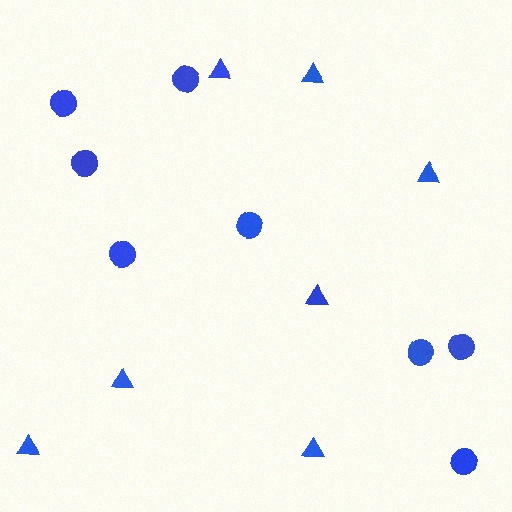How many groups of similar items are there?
There are 2 groups: one group of triangles (7) and one group of circles (8).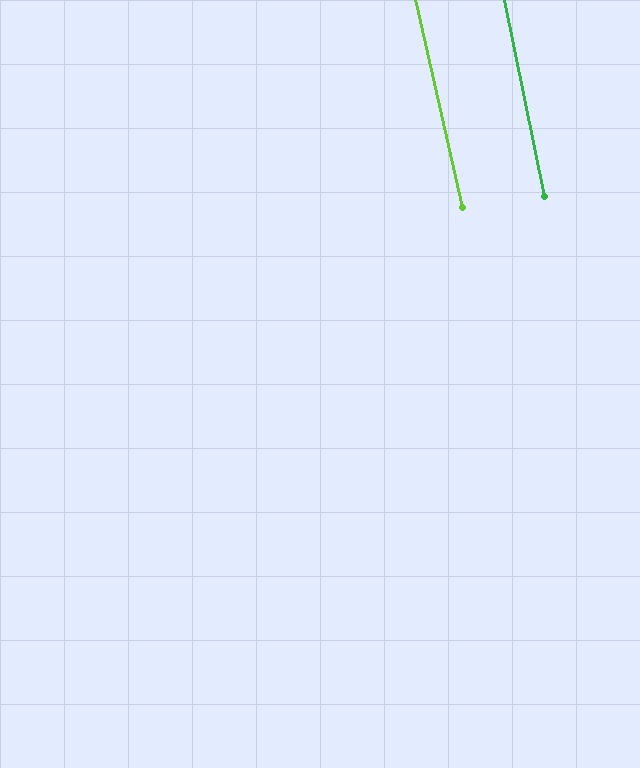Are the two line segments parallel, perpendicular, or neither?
Parallel — their directions differ by only 1.2°.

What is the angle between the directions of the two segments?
Approximately 1 degree.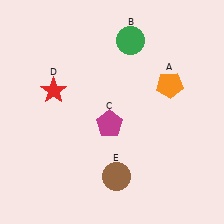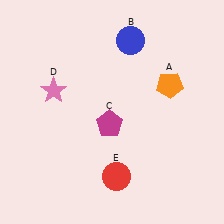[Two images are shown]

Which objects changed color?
B changed from green to blue. D changed from red to pink. E changed from brown to red.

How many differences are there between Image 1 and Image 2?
There are 3 differences between the two images.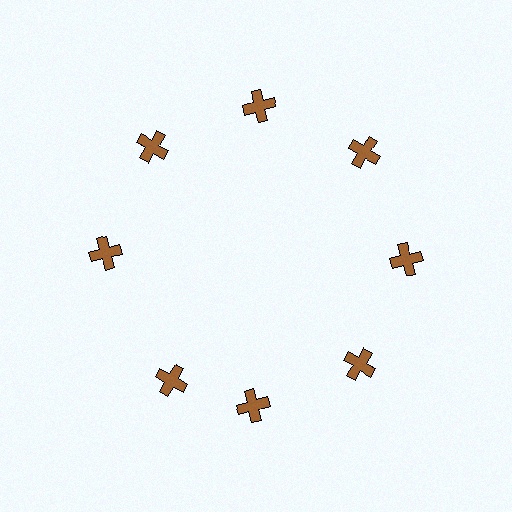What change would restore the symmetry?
The symmetry would be restored by rotating it back into even spacing with its neighbors so that all 8 crosses sit at equal angles and equal distance from the center.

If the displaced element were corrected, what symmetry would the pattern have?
It would have 8-fold rotational symmetry — the pattern would map onto itself every 45 degrees.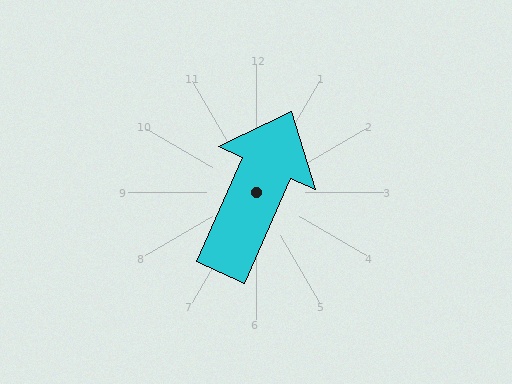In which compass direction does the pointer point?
Northeast.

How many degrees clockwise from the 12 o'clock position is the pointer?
Approximately 24 degrees.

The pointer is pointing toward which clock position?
Roughly 1 o'clock.